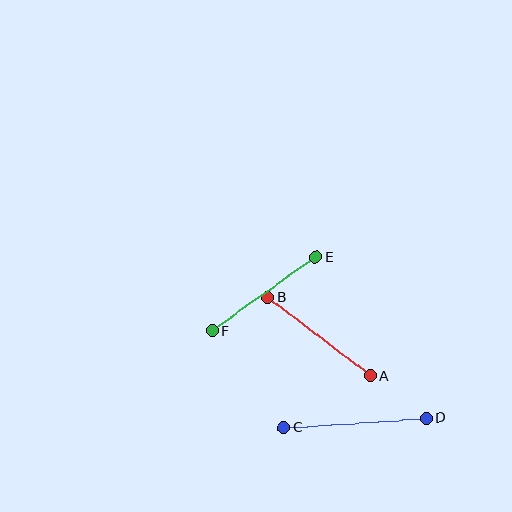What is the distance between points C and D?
The distance is approximately 143 pixels.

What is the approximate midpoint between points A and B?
The midpoint is at approximately (319, 337) pixels.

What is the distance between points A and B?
The distance is approximately 130 pixels.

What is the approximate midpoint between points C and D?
The midpoint is at approximately (355, 423) pixels.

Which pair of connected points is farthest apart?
Points C and D are farthest apart.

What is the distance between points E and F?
The distance is approximately 127 pixels.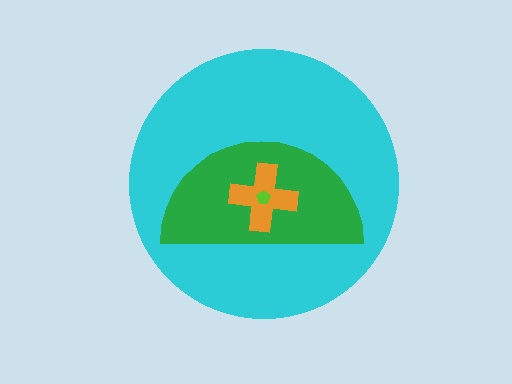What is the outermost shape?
The cyan circle.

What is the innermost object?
The lime pentagon.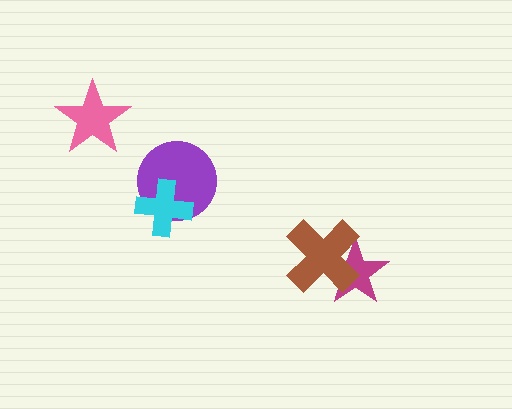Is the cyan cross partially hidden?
No, no other shape covers it.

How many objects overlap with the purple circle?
1 object overlaps with the purple circle.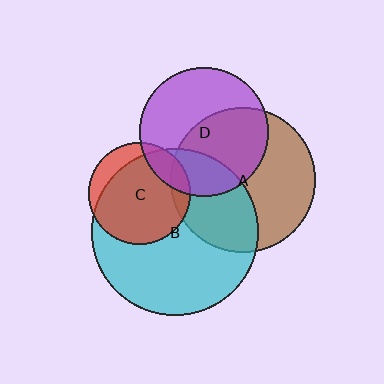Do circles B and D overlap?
Yes.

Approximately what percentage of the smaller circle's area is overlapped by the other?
Approximately 25%.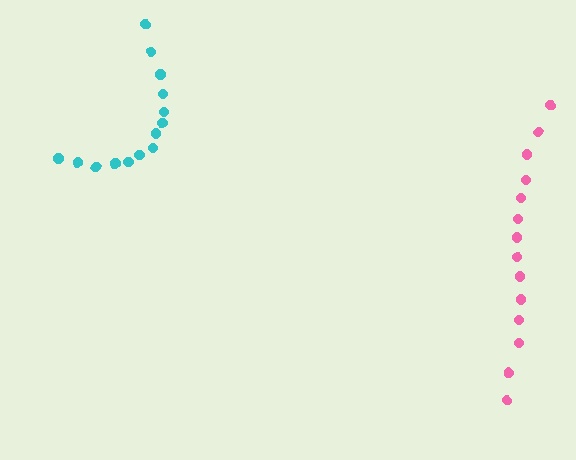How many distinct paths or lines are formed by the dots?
There are 2 distinct paths.